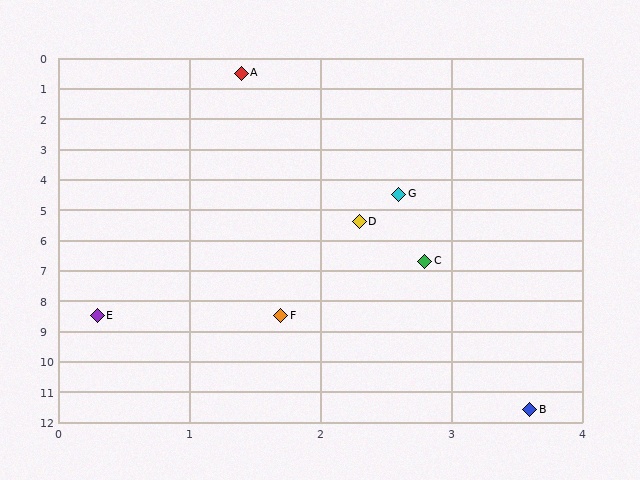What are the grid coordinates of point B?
Point B is at approximately (3.6, 11.6).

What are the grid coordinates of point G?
Point G is at approximately (2.6, 4.5).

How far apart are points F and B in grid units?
Points F and B are about 3.6 grid units apart.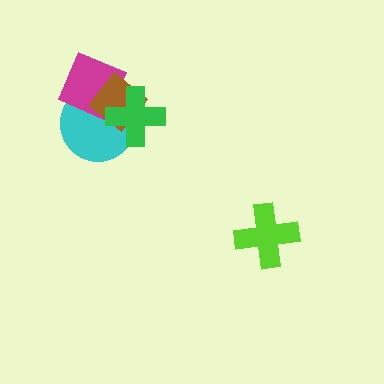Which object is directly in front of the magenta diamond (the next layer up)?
The brown diamond is directly in front of the magenta diamond.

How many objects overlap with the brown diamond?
3 objects overlap with the brown diamond.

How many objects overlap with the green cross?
3 objects overlap with the green cross.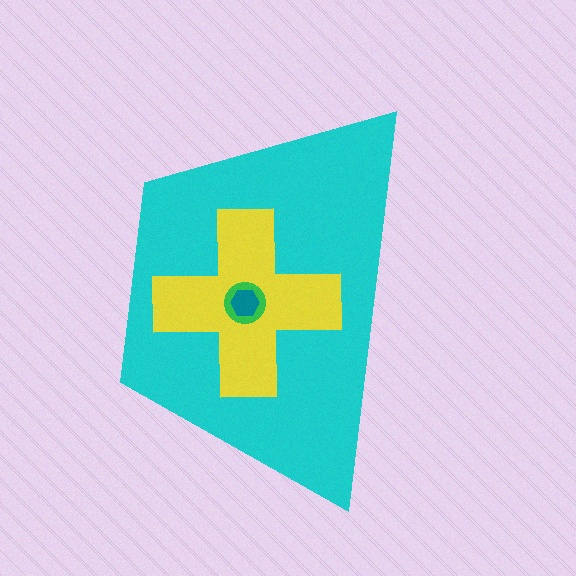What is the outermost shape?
The cyan trapezoid.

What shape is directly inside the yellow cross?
The green circle.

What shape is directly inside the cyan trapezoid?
The yellow cross.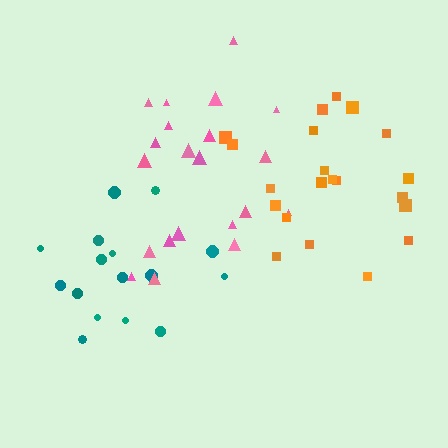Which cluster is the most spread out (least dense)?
Teal.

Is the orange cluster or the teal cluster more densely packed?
Orange.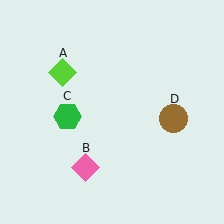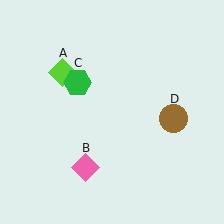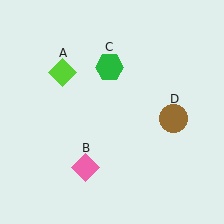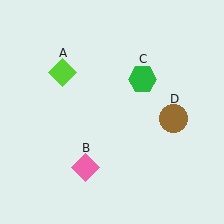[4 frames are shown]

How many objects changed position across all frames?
1 object changed position: green hexagon (object C).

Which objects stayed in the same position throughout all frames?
Lime diamond (object A) and pink diamond (object B) and brown circle (object D) remained stationary.